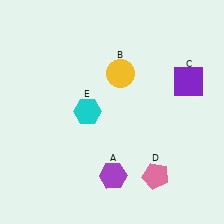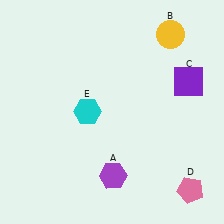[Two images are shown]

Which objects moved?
The objects that moved are: the yellow circle (B), the pink pentagon (D).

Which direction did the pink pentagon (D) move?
The pink pentagon (D) moved right.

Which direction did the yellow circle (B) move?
The yellow circle (B) moved right.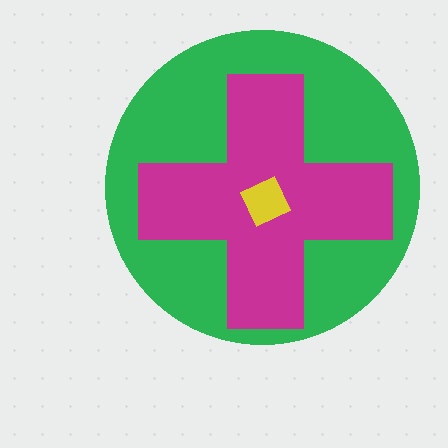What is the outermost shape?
The green circle.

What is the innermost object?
The yellow diamond.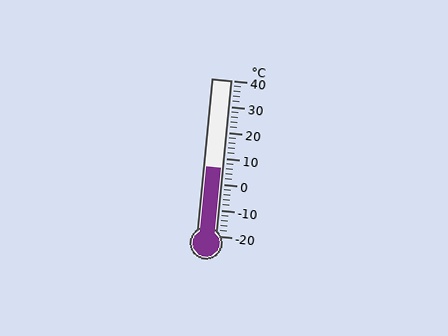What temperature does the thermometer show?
The thermometer shows approximately 6°C.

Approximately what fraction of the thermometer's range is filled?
The thermometer is filled to approximately 45% of its range.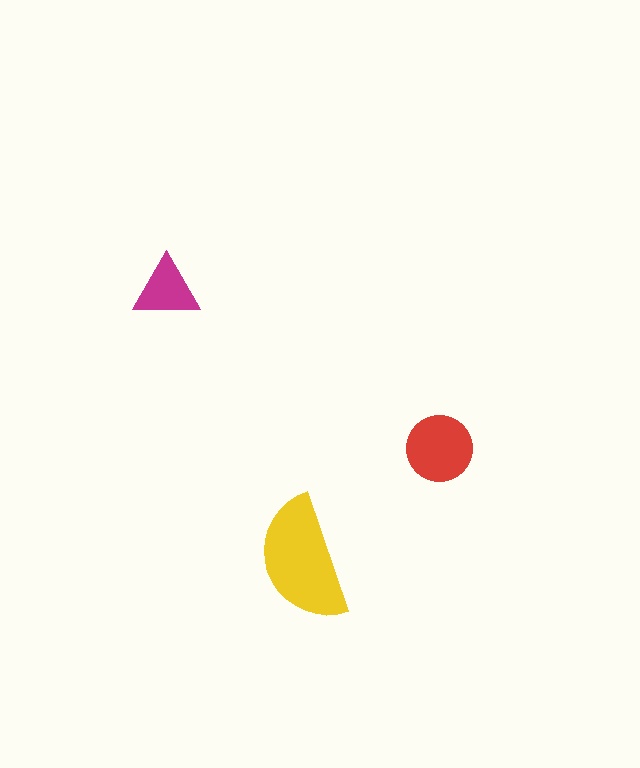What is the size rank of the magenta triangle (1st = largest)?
3rd.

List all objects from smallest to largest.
The magenta triangle, the red circle, the yellow semicircle.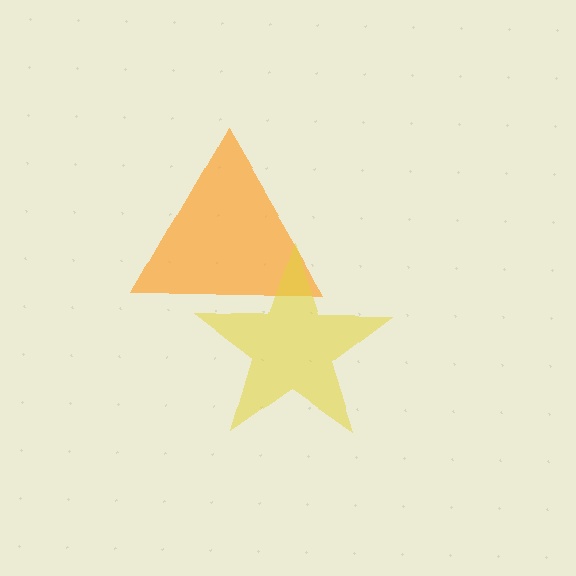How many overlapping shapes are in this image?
There are 2 overlapping shapes in the image.